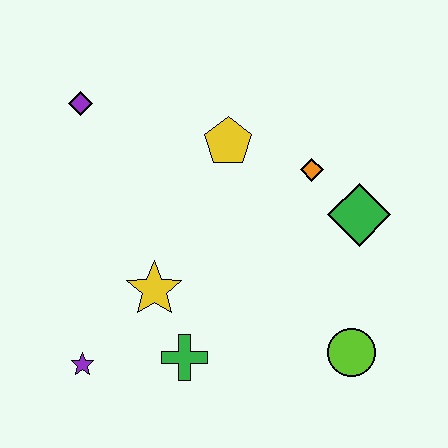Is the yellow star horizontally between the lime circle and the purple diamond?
Yes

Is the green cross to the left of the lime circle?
Yes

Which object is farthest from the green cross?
The purple diamond is farthest from the green cross.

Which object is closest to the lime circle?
The green diamond is closest to the lime circle.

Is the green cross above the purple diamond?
No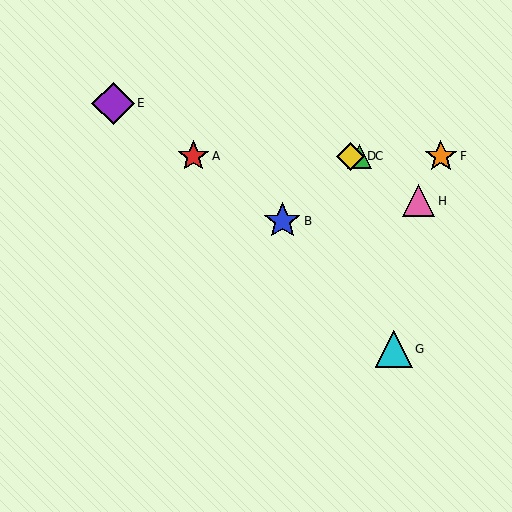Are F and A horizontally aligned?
Yes, both are at y≈156.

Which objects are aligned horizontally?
Objects A, C, D, F are aligned horizontally.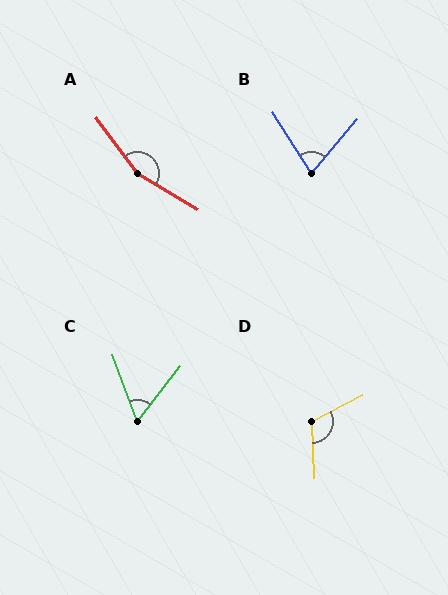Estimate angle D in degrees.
Approximately 114 degrees.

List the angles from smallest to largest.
C (58°), B (72°), D (114°), A (157°).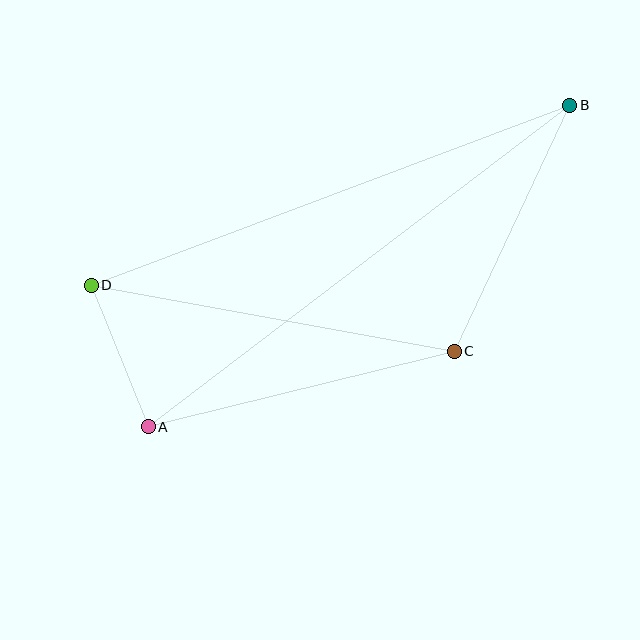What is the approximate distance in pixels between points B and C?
The distance between B and C is approximately 272 pixels.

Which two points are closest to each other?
Points A and D are closest to each other.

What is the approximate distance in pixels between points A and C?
The distance between A and C is approximately 315 pixels.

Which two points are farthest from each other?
Points A and B are farthest from each other.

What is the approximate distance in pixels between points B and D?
The distance between B and D is approximately 511 pixels.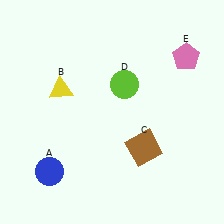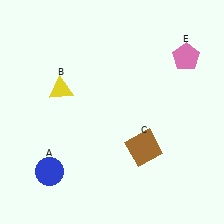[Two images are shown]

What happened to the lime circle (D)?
The lime circle (D) was removed in Image 2. It was in the top-right area of Image 1.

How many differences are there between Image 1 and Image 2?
There is 1 difference between the two images.